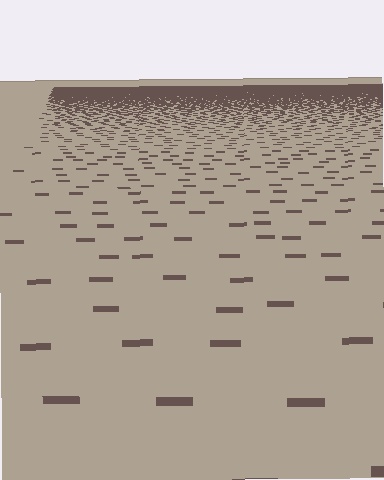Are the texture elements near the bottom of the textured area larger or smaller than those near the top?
Larger. Near the bottom, elements are closer to the viewer and appear at a bigger on-screen size.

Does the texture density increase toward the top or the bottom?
Density increases toward the top.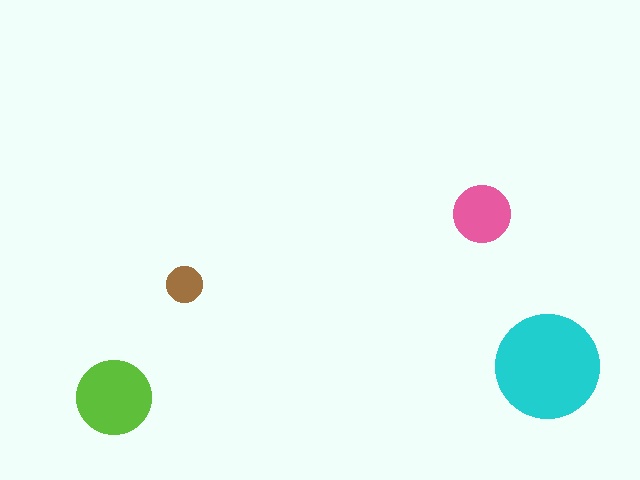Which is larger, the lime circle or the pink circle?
The lime one.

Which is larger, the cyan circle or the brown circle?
The cyan one.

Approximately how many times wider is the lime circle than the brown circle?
About 2 times wider.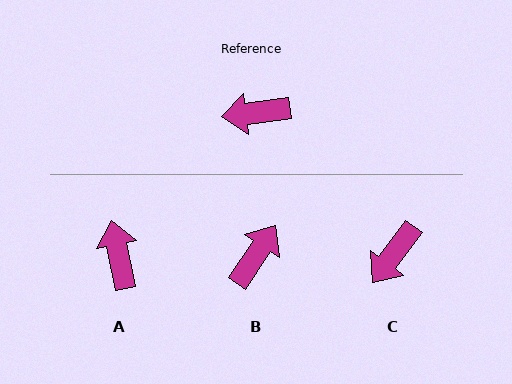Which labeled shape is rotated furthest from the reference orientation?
B, about 131 degrees away.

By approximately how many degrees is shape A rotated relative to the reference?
Approximately 86 degrees clockwise.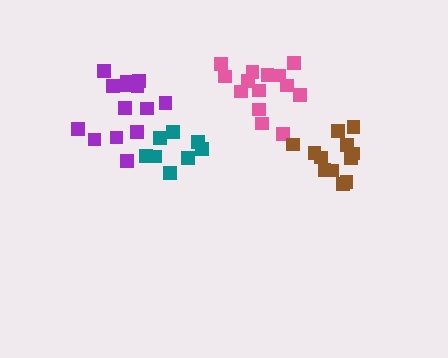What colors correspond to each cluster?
The clusters are colored: pink, brown, purple, teal.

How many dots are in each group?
Group 1: 14 dots, Group 2: 12 dots, Group 3: 14 dots, Group 4: 8 dots (48 total).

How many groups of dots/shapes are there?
There are 4 groups.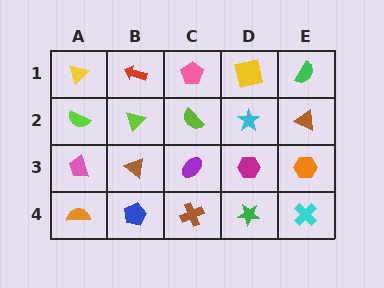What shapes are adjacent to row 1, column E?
A brown triangle (row 2, column E), a yellow square (row 1, column D).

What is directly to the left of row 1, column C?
A red arrow.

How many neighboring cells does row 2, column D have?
4.